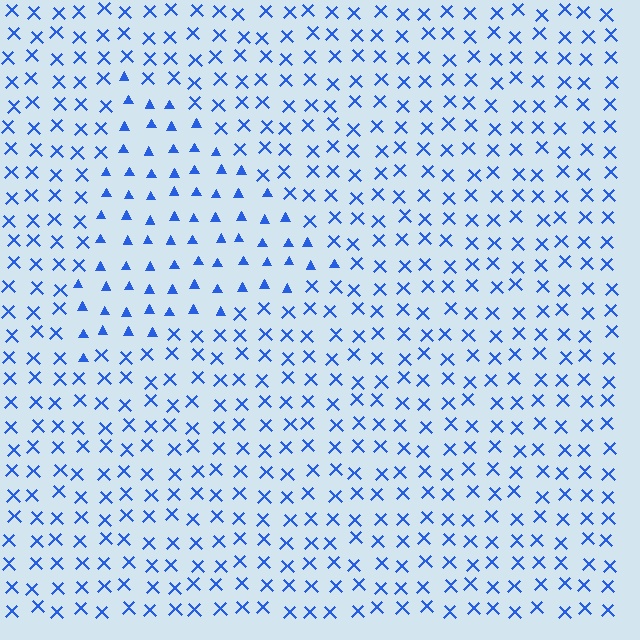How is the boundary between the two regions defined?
The boundary is defined by a change in element shape: triangles inside vs. X marks outside. All elements share the same color and spacing.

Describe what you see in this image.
The image is filled with small blue elements arranged in a uniform grid. A triangle-shaped region contains triangles, while the surrounding area contains X marks. The boundary is defined purely by the change in element shape.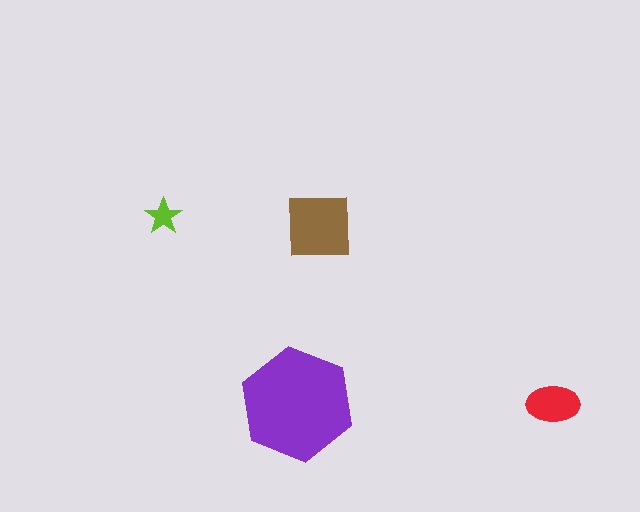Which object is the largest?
The purple hexagon.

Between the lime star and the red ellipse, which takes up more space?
The red ellipse.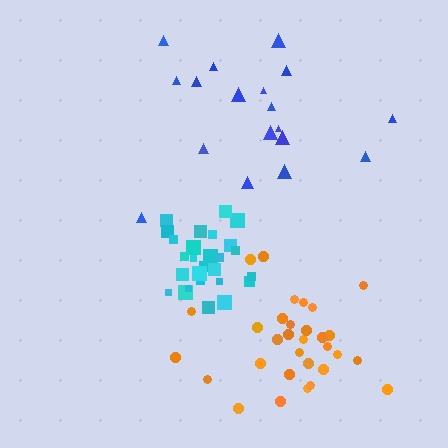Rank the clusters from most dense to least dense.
cyan, orange, blue.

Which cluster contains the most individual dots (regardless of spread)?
Orange (31).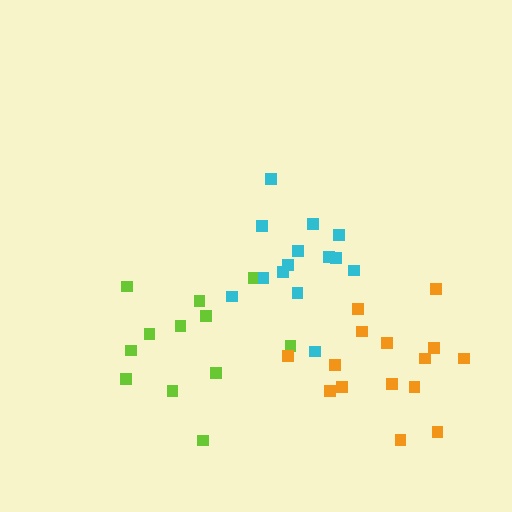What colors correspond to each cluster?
The clusters are colored: lime, orange, cyan.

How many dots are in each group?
Group 1: 12 dots, Group 2: 15 dots, Group 3: 14 dots (41 total).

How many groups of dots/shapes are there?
There are 3 groups.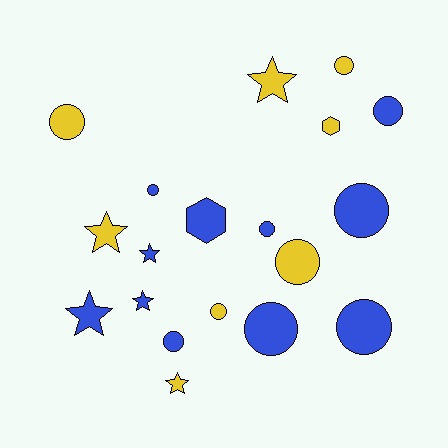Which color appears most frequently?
Blue, with 11 objects.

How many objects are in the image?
There are 19 objects.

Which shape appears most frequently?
Circle, with 11 objects.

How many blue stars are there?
There are 3 blue stars.